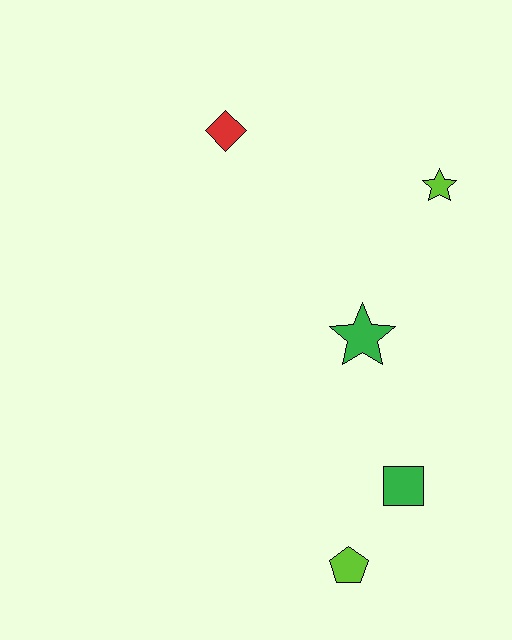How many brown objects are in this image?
There are no brown objects.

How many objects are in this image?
There are 5 objects.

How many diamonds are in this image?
There is 1 diamond.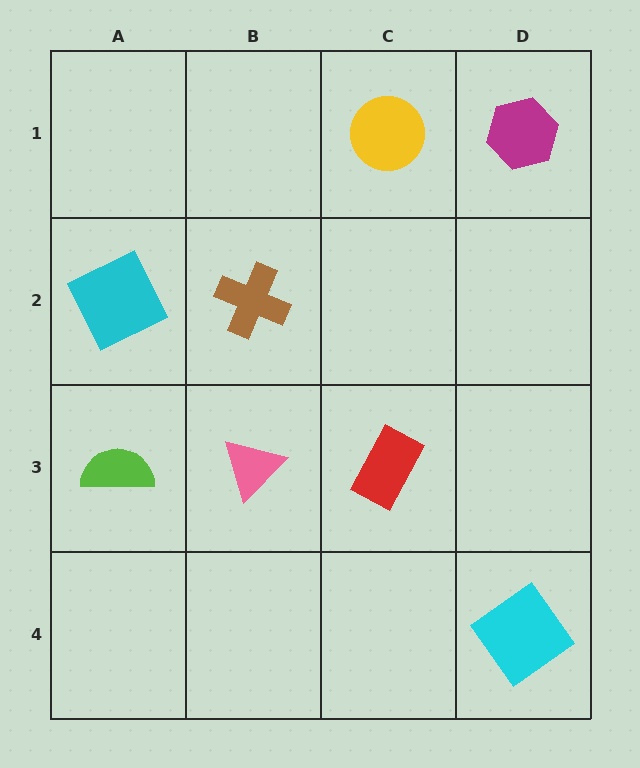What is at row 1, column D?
A magenta hexagon.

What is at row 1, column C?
A yellow circle.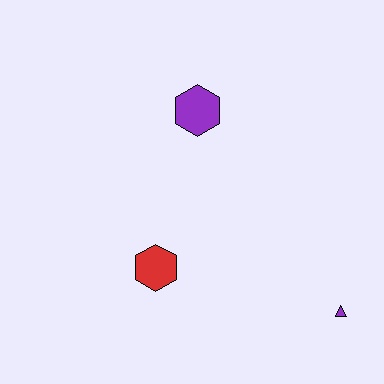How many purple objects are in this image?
There are 2 purple objects.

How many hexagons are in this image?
There are 2 hexagons.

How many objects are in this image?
There are 3 objects.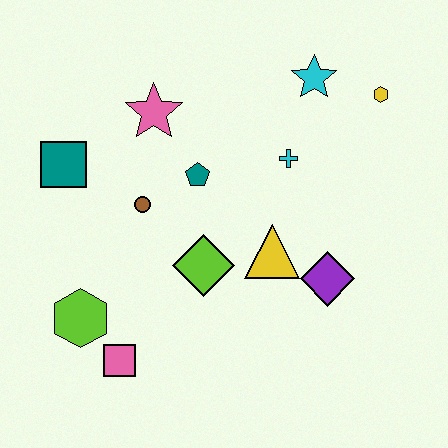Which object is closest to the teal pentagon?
The brown circle is closest to the teal pentagon.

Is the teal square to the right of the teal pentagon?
No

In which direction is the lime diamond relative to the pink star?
The lime diamond is below the pink star.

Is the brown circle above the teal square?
No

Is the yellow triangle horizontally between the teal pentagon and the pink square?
No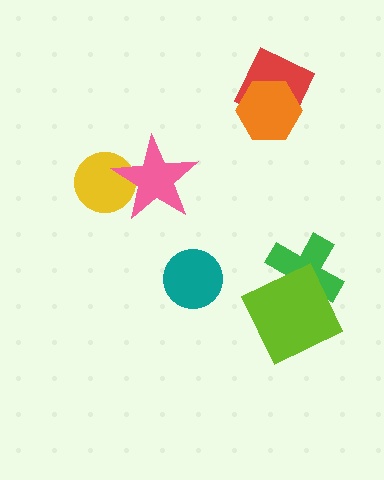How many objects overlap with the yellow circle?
1 object overlaps with the yellow circle.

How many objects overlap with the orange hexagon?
1 object overlaps with the orange hexagon.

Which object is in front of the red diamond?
The orange hexagon is in front of the red diamond.